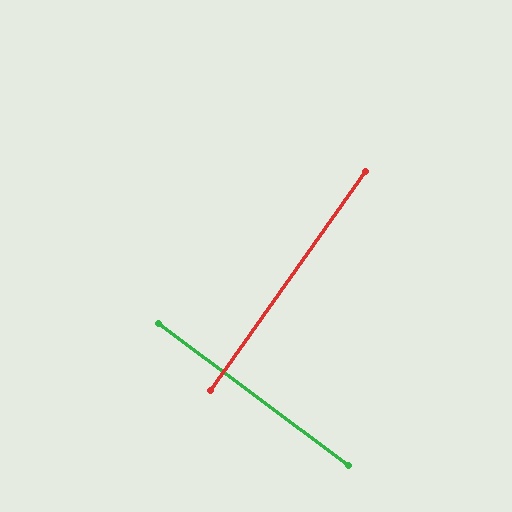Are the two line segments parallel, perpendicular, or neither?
Perpendicular — they meet at approximately 89°.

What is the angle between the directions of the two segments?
Approximately 89 degrees.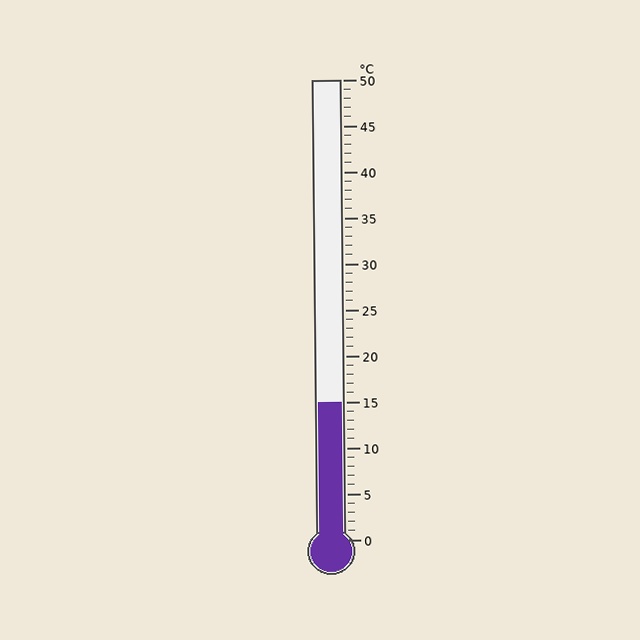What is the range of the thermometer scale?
The thermometer scale ranges from 0°C to 50°C.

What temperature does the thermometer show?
The thermometer shows approximately 15°C.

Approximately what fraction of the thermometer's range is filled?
The thermometer is filled to approximately 30% of its range.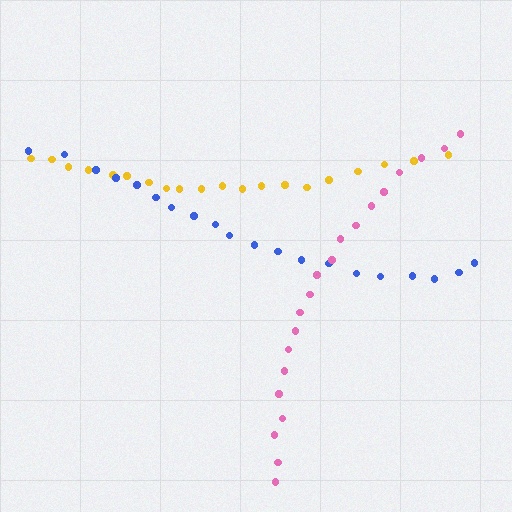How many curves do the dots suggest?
There are 3 distinct paths.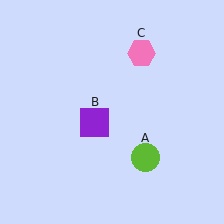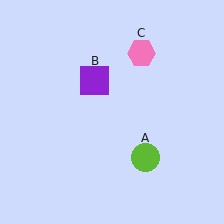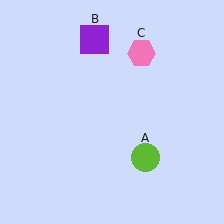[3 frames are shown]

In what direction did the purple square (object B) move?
The purple square (object B) moved up.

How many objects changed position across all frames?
1 object changed position: purple square (object B).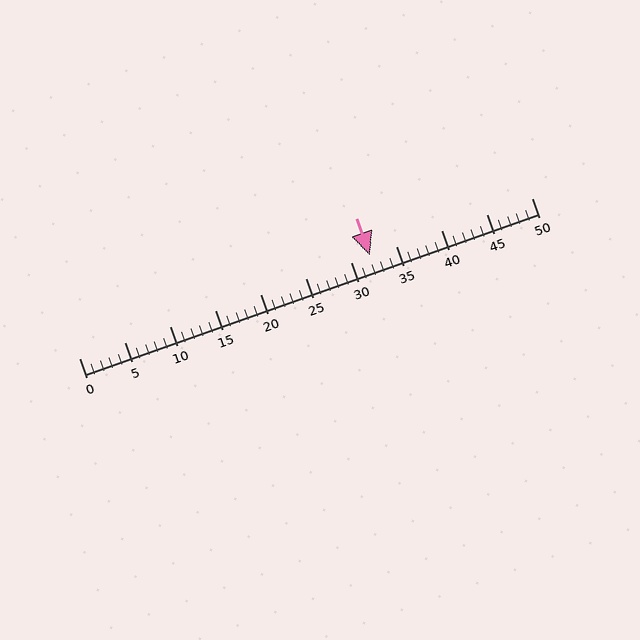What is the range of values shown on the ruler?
The ruler shows values from 0 to 50.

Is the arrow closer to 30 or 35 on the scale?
The arrow is closer to 30.